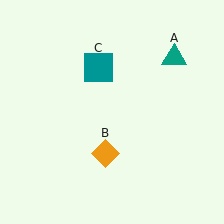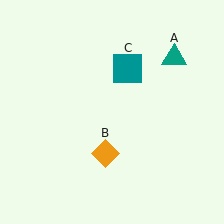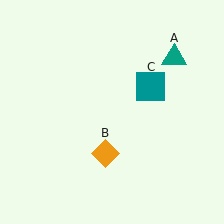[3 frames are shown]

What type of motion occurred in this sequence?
The teal square (object C) rotated clockwise around the center of the scene.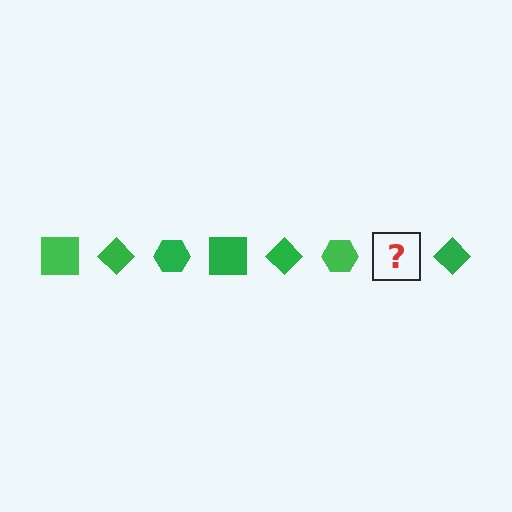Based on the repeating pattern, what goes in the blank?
The blank should be a green square.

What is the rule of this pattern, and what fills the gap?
The rule is that the pattern cycles through square, diamond, hexagon shapes in green. The gap should be filled with a green square.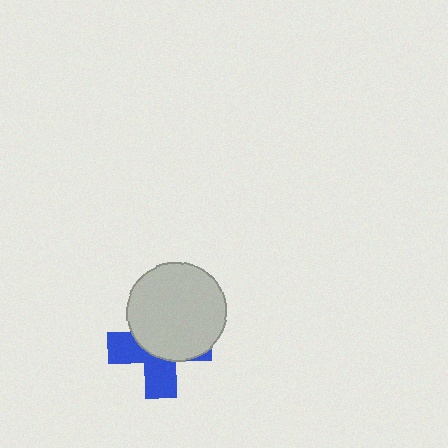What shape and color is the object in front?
The object in front is a light gray circle.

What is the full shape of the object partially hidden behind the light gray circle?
The partially hidden object is a blue cross.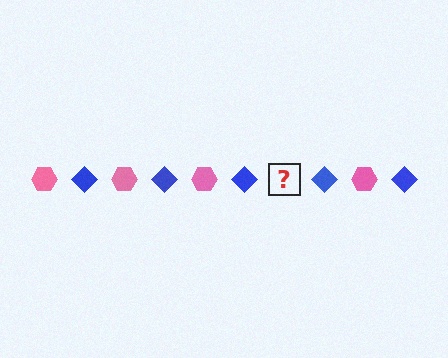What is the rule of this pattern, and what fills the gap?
The rule is that the pattern alternates between pink hexagon and blue diamond. The gap should be filled with a pink hexagon.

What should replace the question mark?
The question mark should be replaced with a pink hexagon.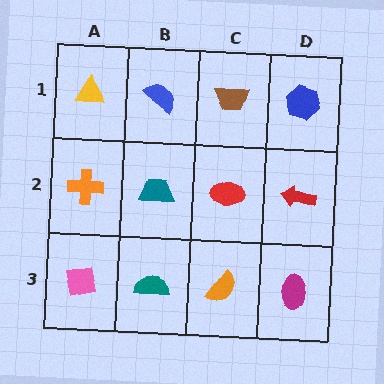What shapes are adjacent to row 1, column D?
A red arrow (row 2, column D), a brown trapezoid (row 1, column C).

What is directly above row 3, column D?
A red arrow.